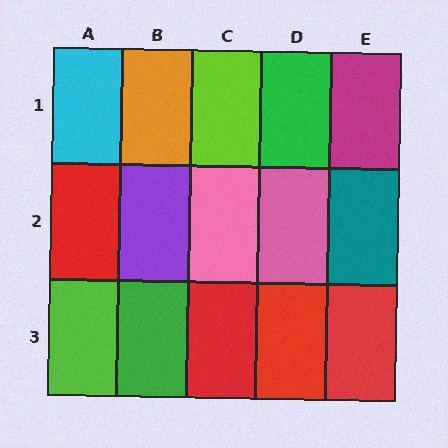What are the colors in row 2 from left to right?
Red, purple, pink, pink, teal.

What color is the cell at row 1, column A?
Cyan.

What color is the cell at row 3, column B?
Green.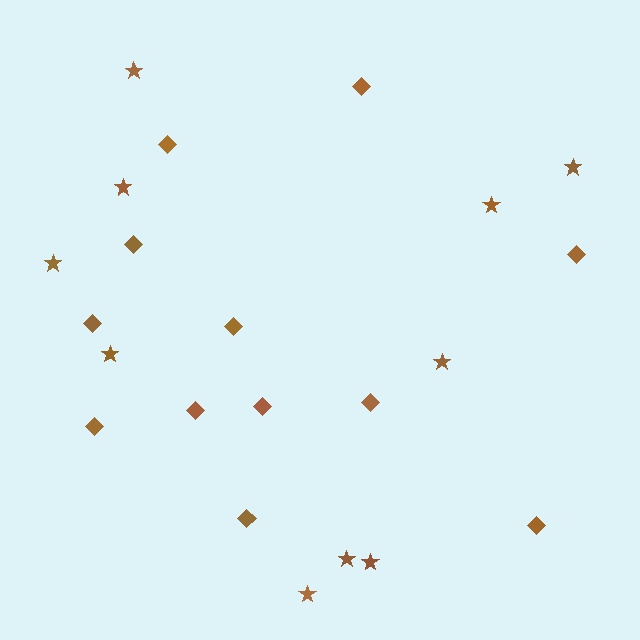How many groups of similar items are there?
There are 2 groups: one group of stars (10) and one group of diamonds (12).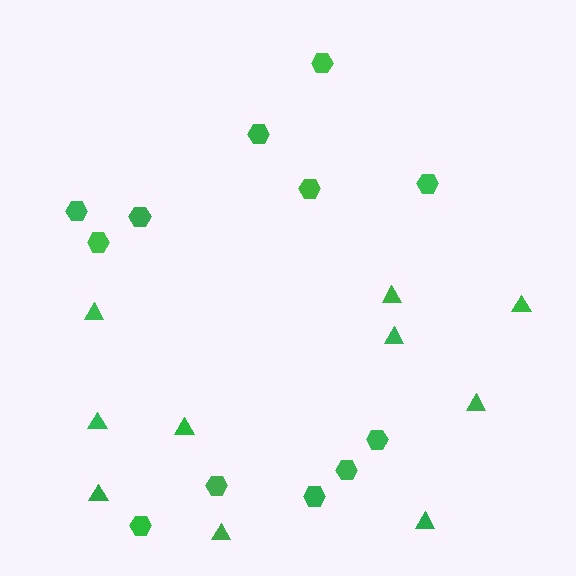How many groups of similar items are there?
There are 2 groups: one group of triangles (10) and one group of hexagons (12).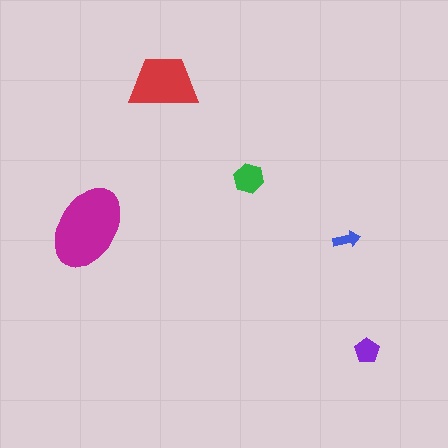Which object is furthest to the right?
The purple pentagon is rightmost.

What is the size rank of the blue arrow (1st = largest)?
5th.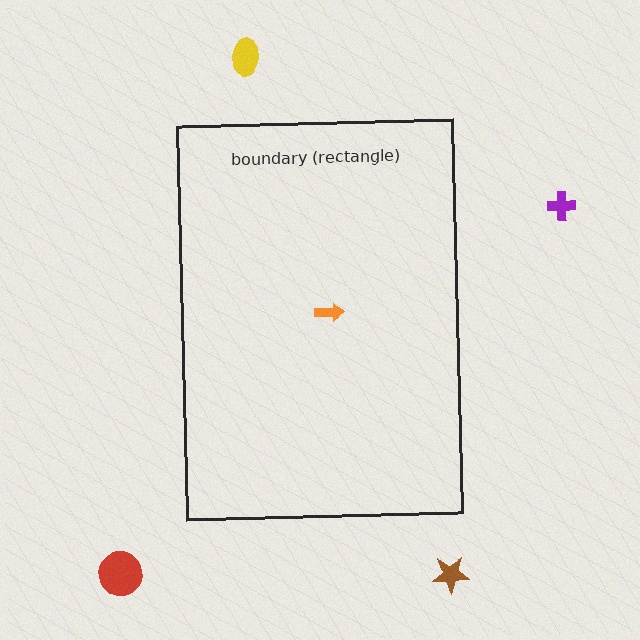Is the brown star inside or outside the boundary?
Outside.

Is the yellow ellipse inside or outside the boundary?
Outside.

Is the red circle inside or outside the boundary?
Outside.